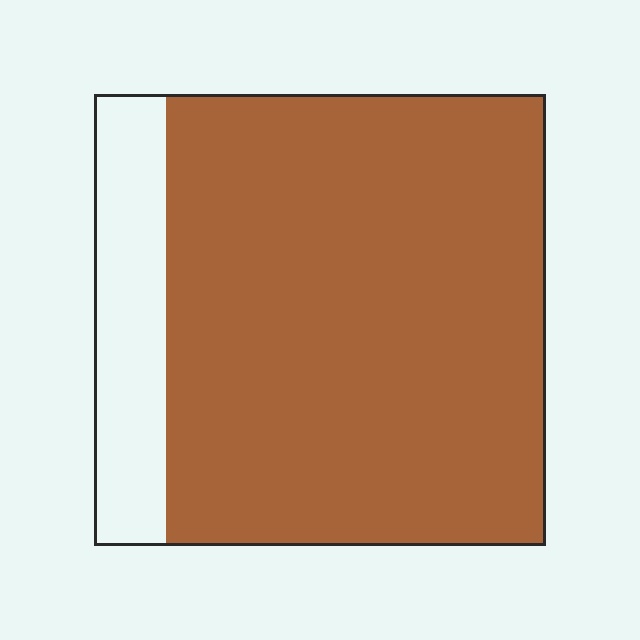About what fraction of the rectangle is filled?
About five sixths (5/6).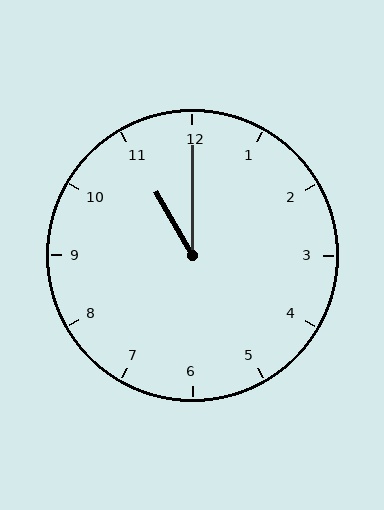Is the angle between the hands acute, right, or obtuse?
It is acute.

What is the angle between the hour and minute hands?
Approximately 30 degrees.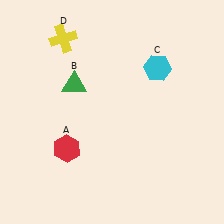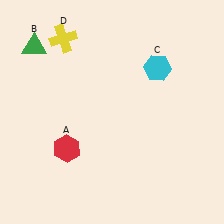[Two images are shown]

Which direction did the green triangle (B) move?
The green triangle (B) moved left.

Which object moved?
The green triangle (B) moved left.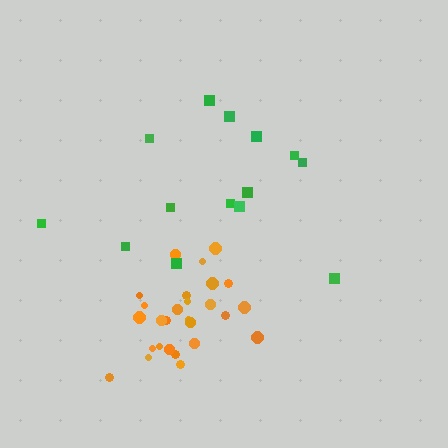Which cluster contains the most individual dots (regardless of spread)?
Orange (27).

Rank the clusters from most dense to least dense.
orange, green.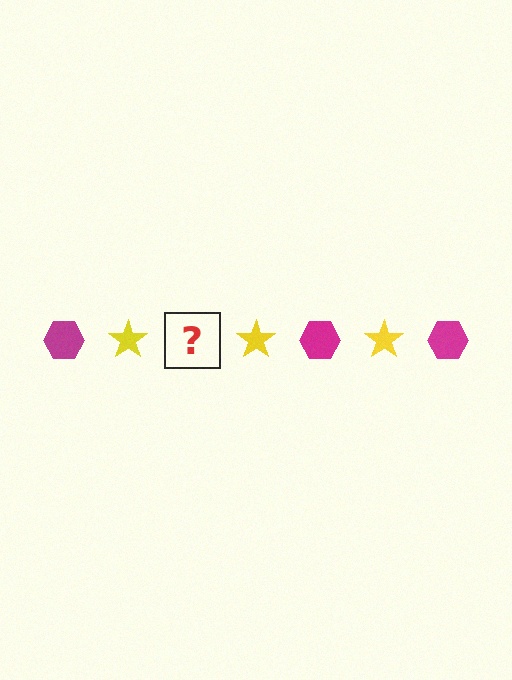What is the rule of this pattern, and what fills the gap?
The rule is that the pattern alternates between magenta hexagon and yellow star. The gap should be filled with a magenta hexagon.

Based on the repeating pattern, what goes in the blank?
The blank should be a magenta hexagon.